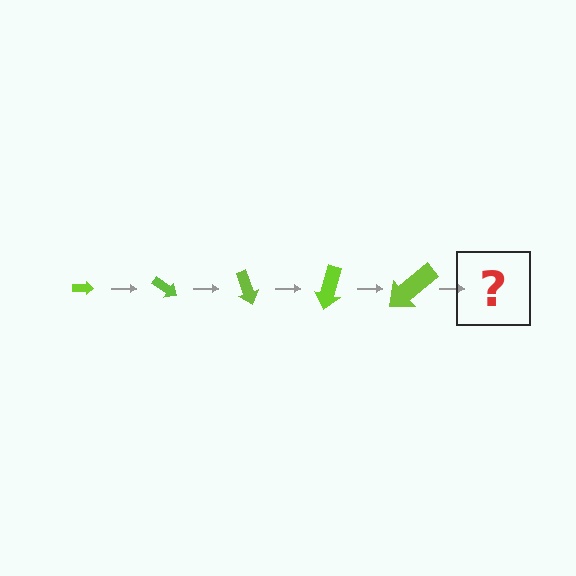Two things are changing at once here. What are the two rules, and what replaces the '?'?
The two rules are that the arrow grows larger each step and it rotates 35 degrees each step. The '?' should be an arrow, larger than the previous one and rotated 175 degrees from the start.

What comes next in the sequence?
The next element should be an arrow, larger than the previous one and rotated 175 degrees from the start.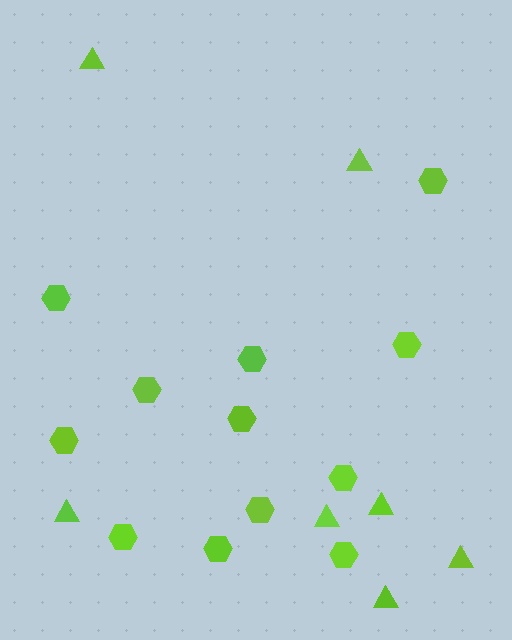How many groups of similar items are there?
There are 2 groups: one group of hexagons (12) and one group of triangles (7).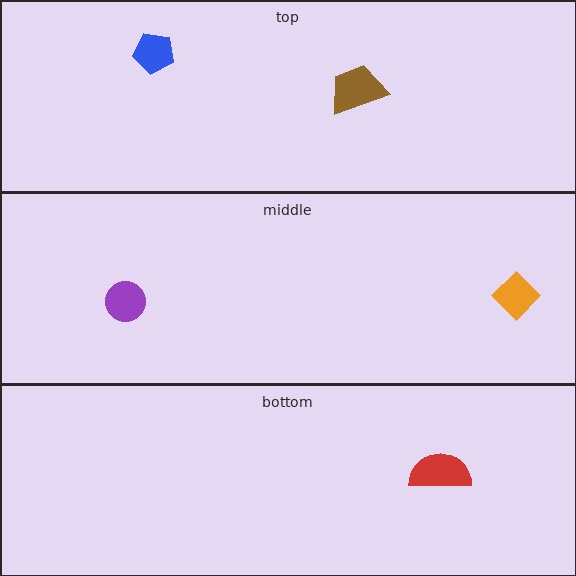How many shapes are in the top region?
2.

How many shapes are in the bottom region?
1.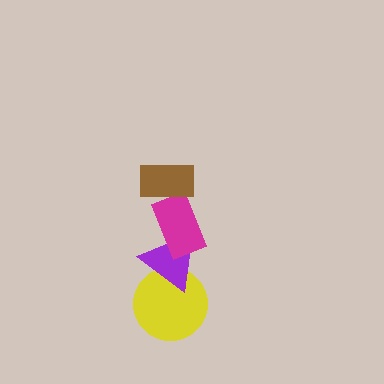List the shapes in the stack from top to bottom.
From top to bottom: the brown rectangle, the magenta rectangle, the purple triangle, the yellow circle.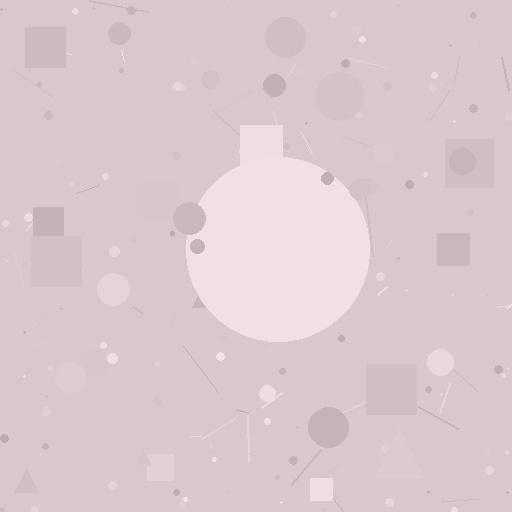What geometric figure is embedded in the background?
A circle is embedded in the background.